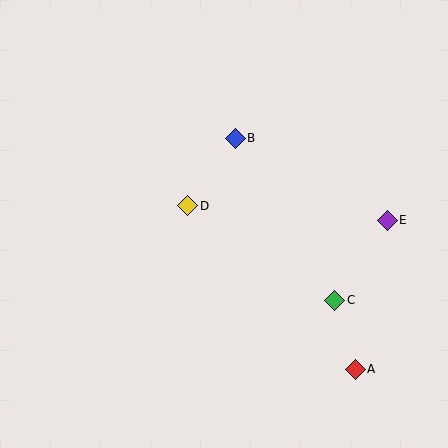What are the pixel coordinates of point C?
Point C is at (335, 300).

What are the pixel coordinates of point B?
Point B is at (235, 138).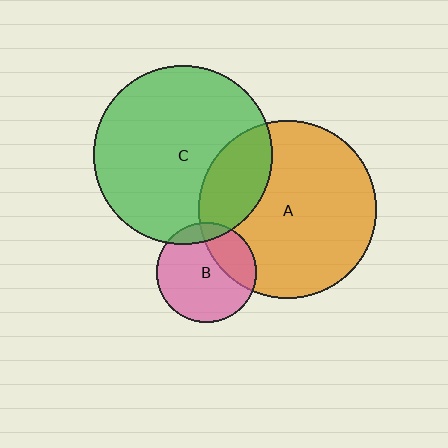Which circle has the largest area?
Circle C (green).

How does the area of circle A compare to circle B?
Approximately 3.2 times.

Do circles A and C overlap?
Yes.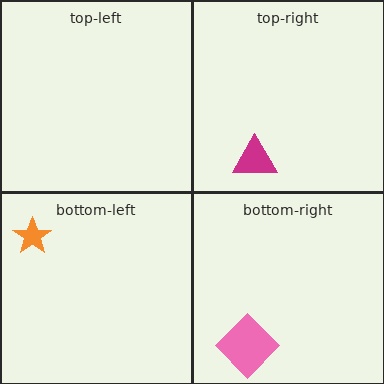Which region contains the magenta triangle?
The top-right region.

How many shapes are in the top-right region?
1.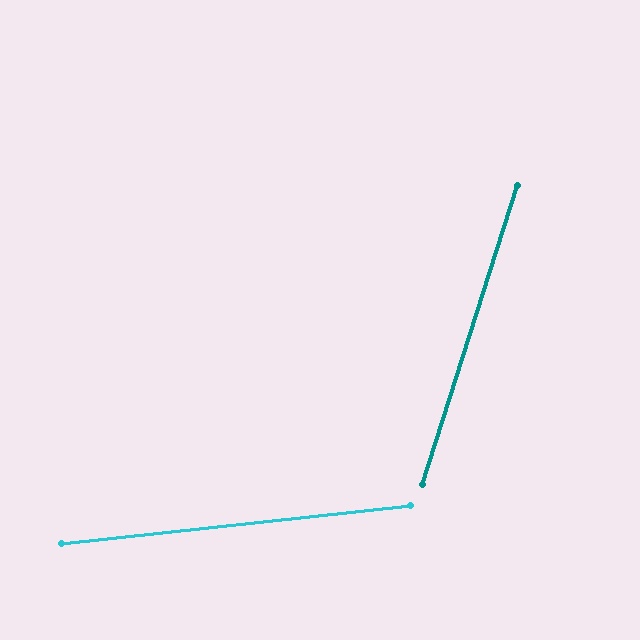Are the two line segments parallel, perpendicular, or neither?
Neither parallel nor perpendicular — they differ by about 66°.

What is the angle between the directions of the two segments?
Approximately 66 degrees.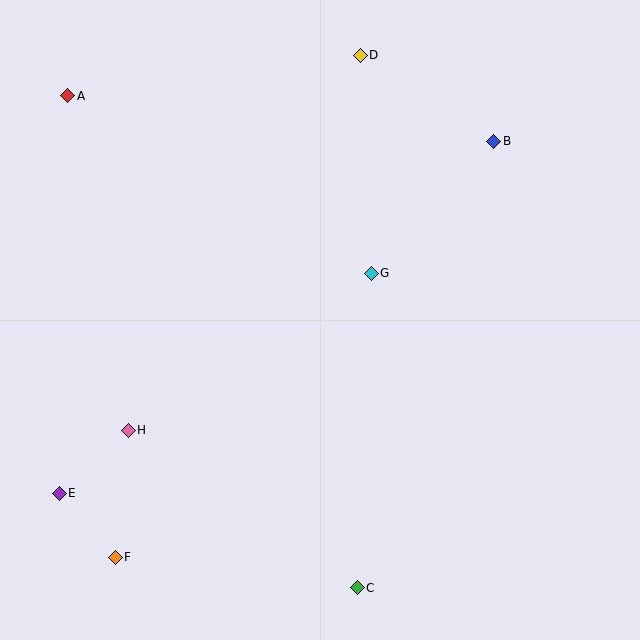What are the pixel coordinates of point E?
Point E is at (59, 493).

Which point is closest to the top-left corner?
Point A is closest to the top-left corner.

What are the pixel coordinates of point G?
Point G is at (371, 273).